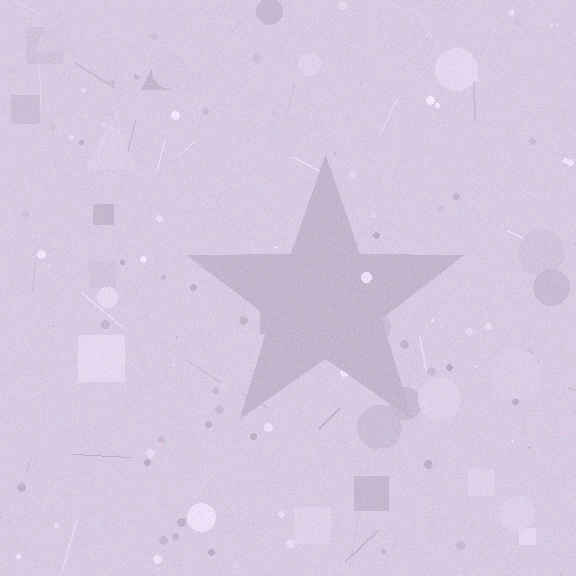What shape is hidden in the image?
A star is hidden in the image.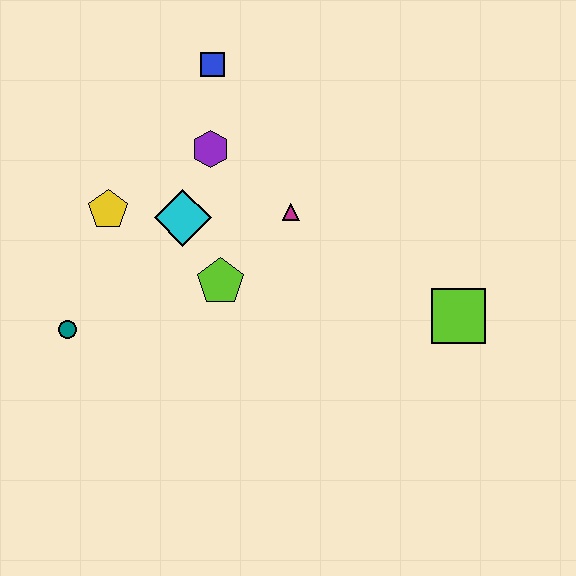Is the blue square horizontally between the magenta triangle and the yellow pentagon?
Yes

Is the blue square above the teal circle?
Yes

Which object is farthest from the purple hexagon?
The lime square is farthest from the purple hexagon.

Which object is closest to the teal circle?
The yellow pentagon is closest to the teal circle.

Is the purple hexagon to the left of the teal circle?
No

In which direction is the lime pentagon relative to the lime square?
The lime pentagon is to the left of the lime square.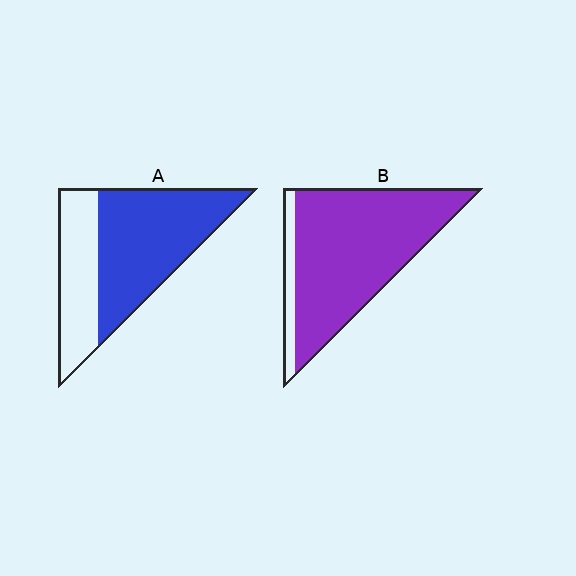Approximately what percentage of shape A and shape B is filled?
A is approximately 65% and B is approximately 90%.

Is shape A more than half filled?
Yes.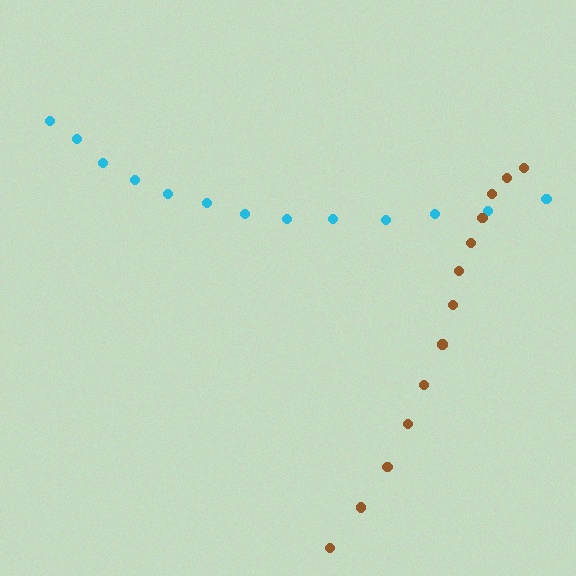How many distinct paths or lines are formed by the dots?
There are 2 distinct paths.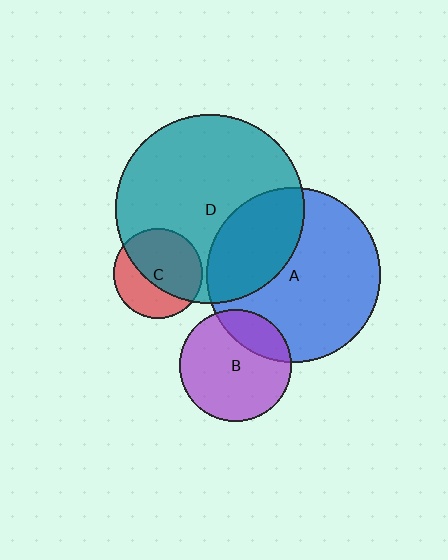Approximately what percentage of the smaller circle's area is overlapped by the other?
Approximately 60%.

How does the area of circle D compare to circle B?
Approximately 2.9 times.